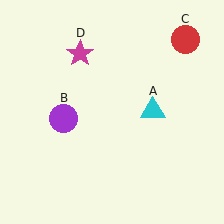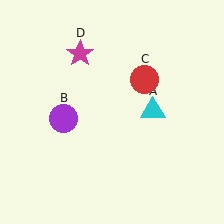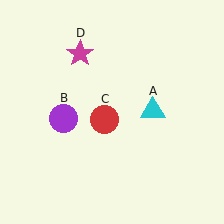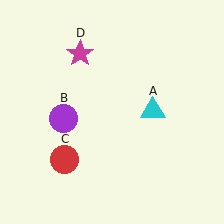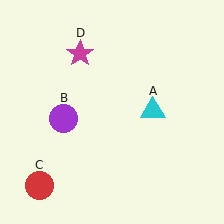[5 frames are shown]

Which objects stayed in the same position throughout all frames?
Cyan triangle (object A) and purple circle (object B) and magenta star (object D) remained stationary.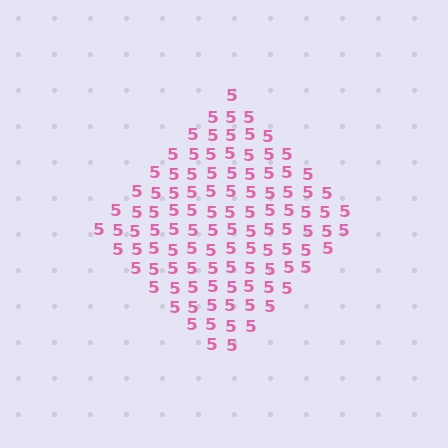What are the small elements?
The small elements are digit 5's.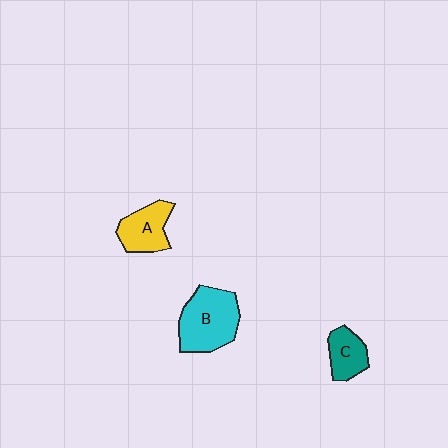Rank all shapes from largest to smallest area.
From largest to smallest: B (cyan), A (yellow), C (teal).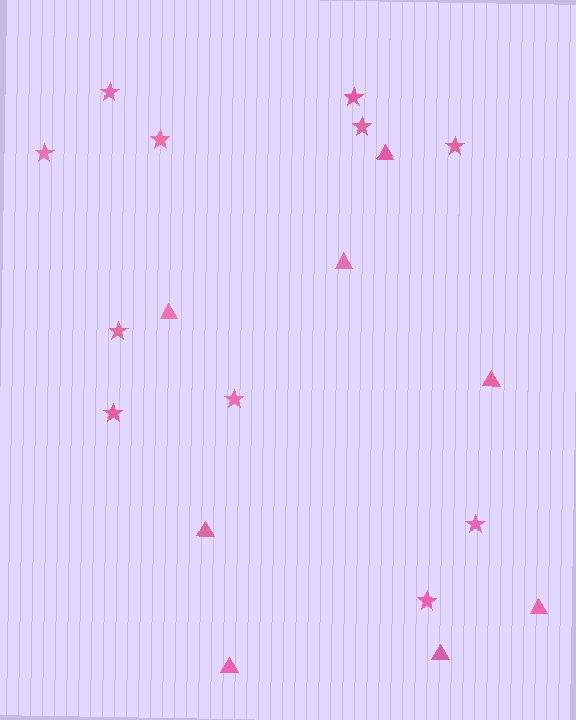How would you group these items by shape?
There are 2 groups: one group of stars (11) and one group of triangles (8).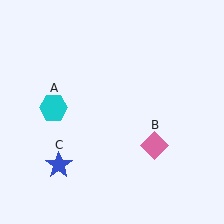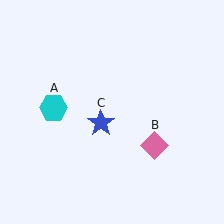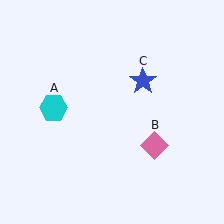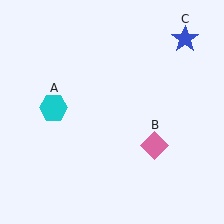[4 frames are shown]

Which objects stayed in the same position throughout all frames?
Cyan hexagon (object A) and pink diamond (object B) remained stationary.